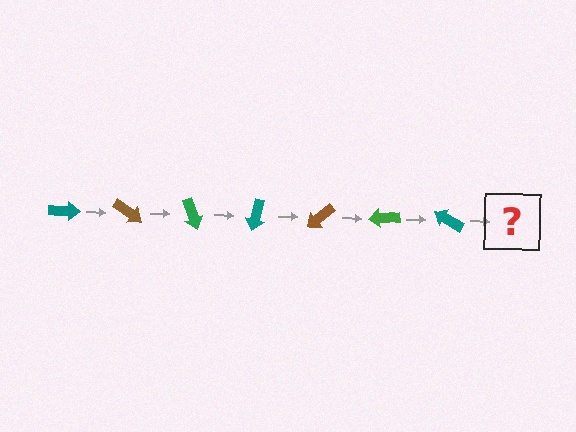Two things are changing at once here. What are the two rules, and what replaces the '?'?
The two rules are that it rotates 35 degrees each step and the color cycles through teal, brown, and green. The '?' should be a brown arrow, rotated 245 degrees from the start.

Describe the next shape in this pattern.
It should be a brown arrow, rotated 245 degrees from the start.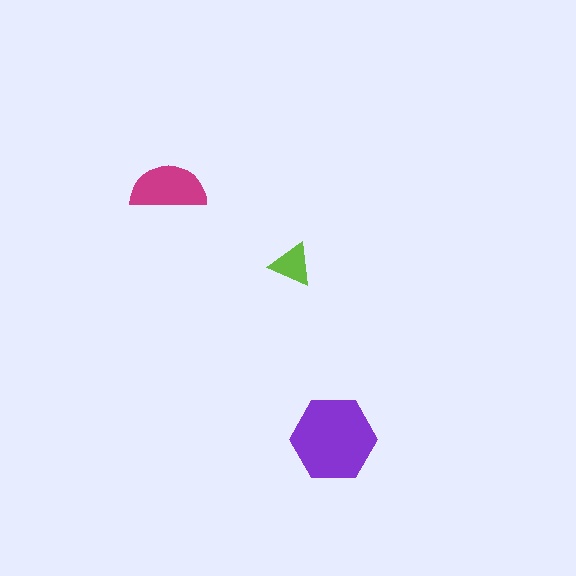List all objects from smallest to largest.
The lime triangle, the magenta semicircle, the purple hexagon.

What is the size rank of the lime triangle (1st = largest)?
3rd.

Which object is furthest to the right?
The purple hexagon is rightmost.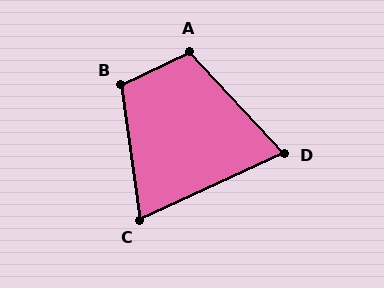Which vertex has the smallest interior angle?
D, at approximately 72 degrees.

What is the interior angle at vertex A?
Approximately 107 degrees (obtuse).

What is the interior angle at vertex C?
Approximately 73 degrees (acute).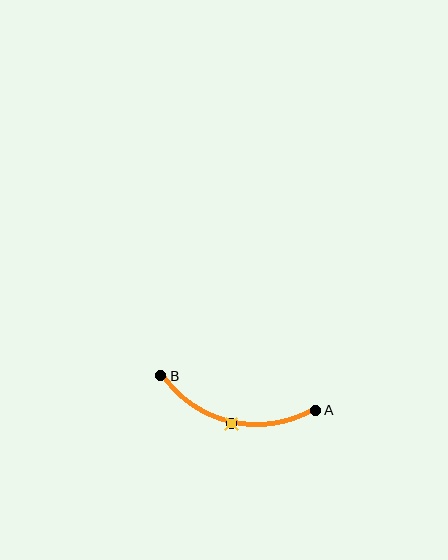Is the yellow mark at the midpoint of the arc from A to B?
Yes. The yellow mark lies on the arc at equal arc-length from both A and B — it is the arc midpoint.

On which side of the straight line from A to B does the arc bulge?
The arc bulges below the straight line connecting A and B.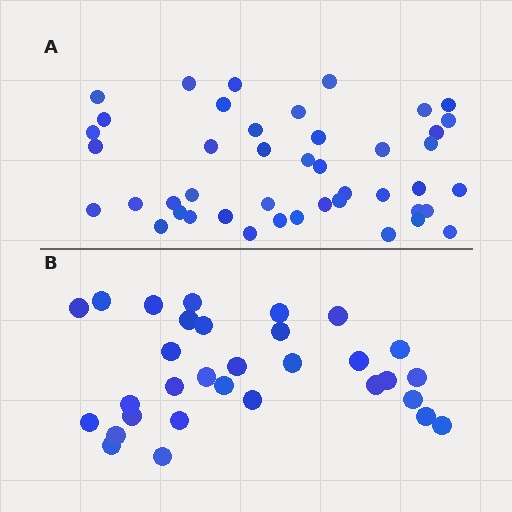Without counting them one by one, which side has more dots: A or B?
Region A (the top region) has more dots.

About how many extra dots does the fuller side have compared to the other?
Region A has approximately 15 more dots than region B.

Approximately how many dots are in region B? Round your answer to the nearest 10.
About 30 dots. (The exact count is 31, which rounds to 30.)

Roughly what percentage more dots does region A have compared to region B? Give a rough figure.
About 40% more.